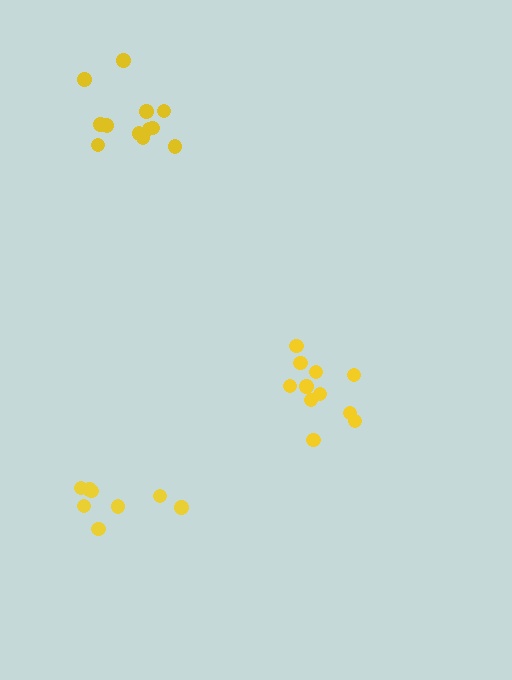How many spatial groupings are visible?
There are 3 spatial groupings.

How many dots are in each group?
Group 1: 8 dots, Group 2: 11 dots, Group 3: 12 dots (31 total).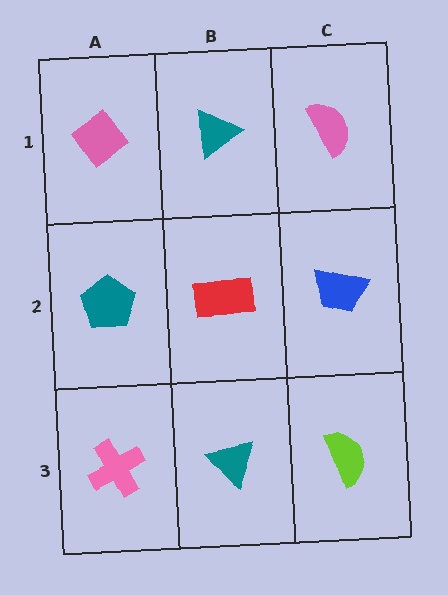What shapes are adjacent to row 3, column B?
A red rectangle (row 2, column B), a pink cross (row 3, column A), a lime semicircle (row 3, column C).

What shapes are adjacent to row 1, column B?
A red rectangle (row 2, column B), a pink diamond (row 1, column A), a pink semicircle (row 1, column C).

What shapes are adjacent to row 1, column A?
A teal pentagon (row 2, column A), a teal triangle (row 1, column B).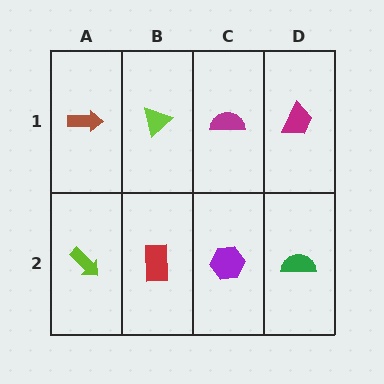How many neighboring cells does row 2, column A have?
2.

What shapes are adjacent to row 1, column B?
A red rectangle (row 2, column B), a brown arrow (row 1, column A), a magenta semicircle (row 1, column C).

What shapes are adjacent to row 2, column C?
A magenta semicircle (row 1, column C), a red rectangle (row 2, column B), a green semicircle (row 2, column D).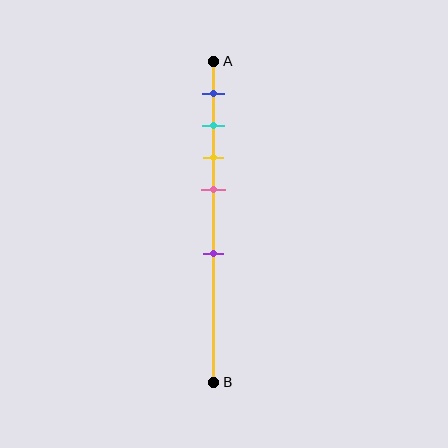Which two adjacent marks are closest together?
The cyan and yellow marks are the closest adjacent pair.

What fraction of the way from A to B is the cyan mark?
The cyan mark is approximately 20% (0.2) of the way from A to B.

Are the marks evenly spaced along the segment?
No, the marks are not evenly spaced.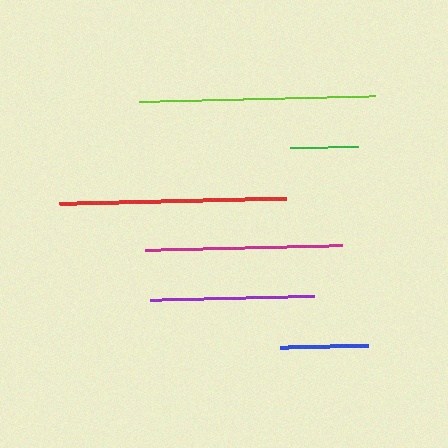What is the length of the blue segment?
The blue segment is approximately 88 pixels long.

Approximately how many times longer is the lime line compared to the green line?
The lime line is approximately 3.5 times the length of the green line.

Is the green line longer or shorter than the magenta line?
The magenta line is longer than the green line.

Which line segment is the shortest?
The green line is the shortest at approximately 68 pixels.